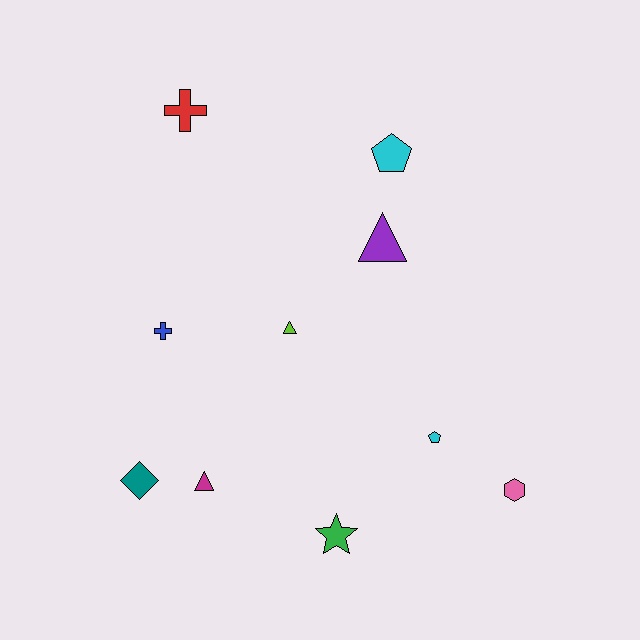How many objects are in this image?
There are 10 objects.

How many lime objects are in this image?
There is 1 lime object.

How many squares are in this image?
There are no squares.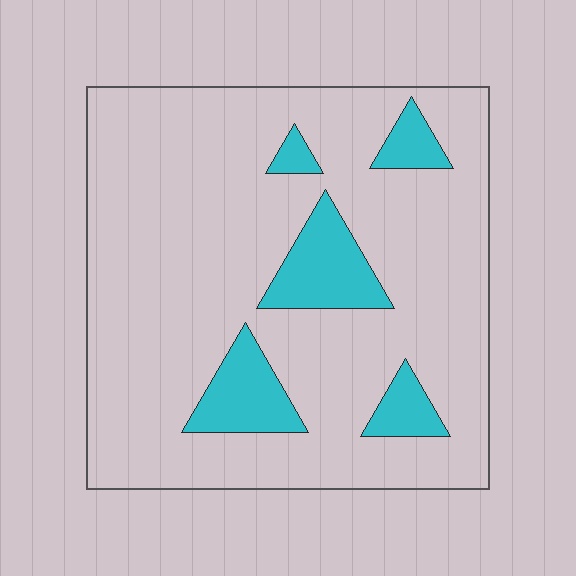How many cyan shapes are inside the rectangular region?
5.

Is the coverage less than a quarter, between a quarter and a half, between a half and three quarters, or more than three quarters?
Less than a quarter.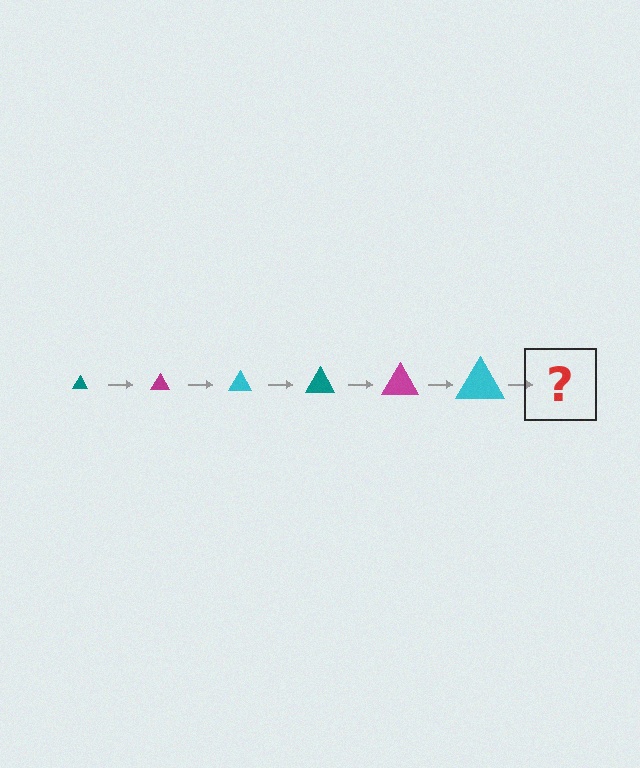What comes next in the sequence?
The next element should be a teal triangle, larger than the previous one.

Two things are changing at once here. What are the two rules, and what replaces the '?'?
The two rules are that the triangle grows larger each step and the color cycles through teal, magenta, and cyan. The '?' should be a teal triangle, larger than the previous one.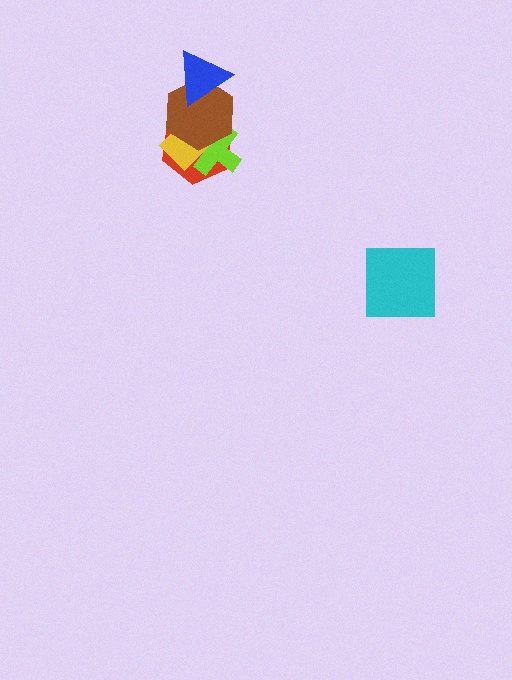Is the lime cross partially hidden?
Yes, it is partially covered by another shape.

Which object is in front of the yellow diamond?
The brown hexagon is in front of the yellow diamond.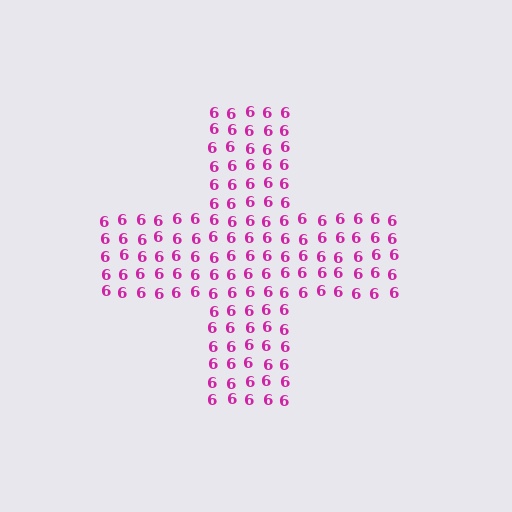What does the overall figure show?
The overall figure shows a cross.